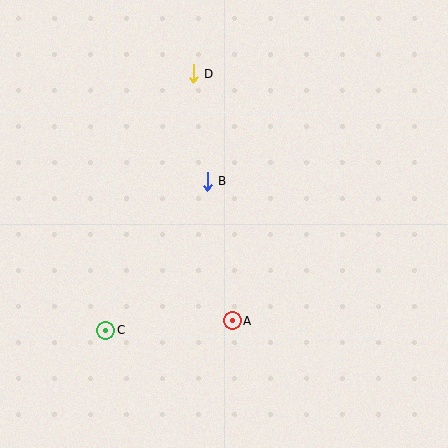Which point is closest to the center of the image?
Point B at (207, 181) is closest to the center.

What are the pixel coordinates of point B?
Point B is at (207, 181).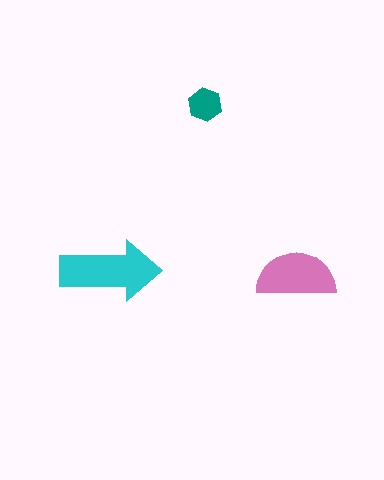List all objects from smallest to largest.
The teal hexagon, the pink semicircle, the cyan arrow.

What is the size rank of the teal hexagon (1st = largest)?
3rd.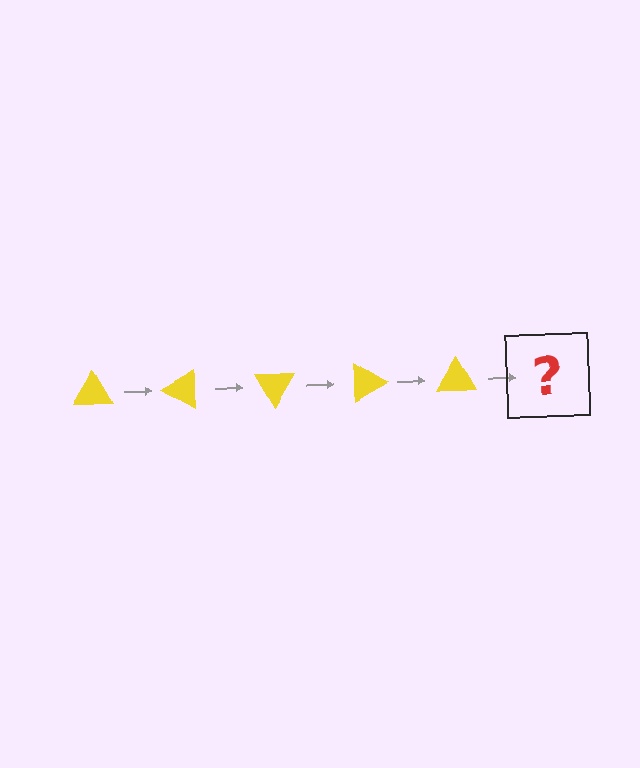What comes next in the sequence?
The next element should be a yellow triangle rotated 150 degrees.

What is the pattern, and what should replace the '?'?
The pattern is that the triangle rotates 30 degrees each step. The '?' should be a yellow triangle rotated 150 degrees.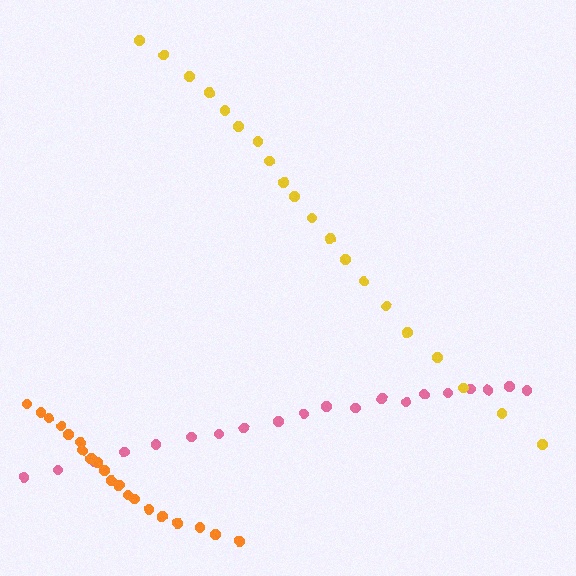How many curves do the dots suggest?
There are 3 distinct paths.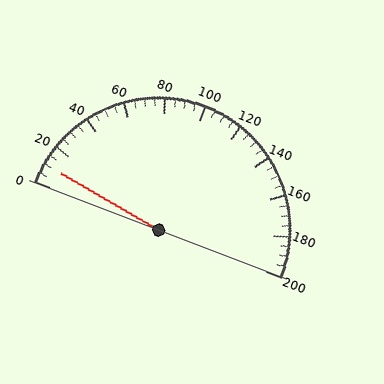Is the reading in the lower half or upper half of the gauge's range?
The reading is in the lower half of the range (0 to 200).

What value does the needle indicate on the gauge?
The needle indicates approximately 10.